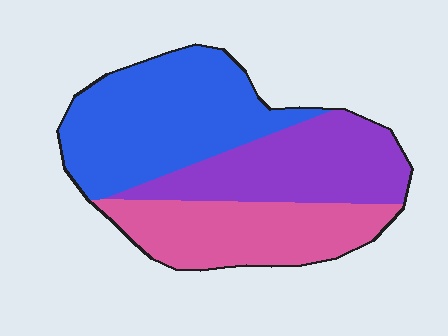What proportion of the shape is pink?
Pink covers about 30% of the shape.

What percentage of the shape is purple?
Purple covers 30% of the shape.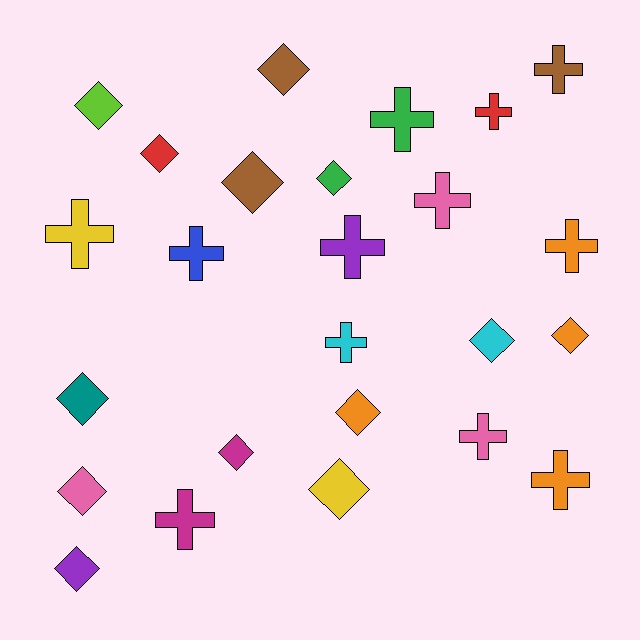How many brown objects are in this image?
There are 3 brown objects.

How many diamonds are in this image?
There are 13 diamonds.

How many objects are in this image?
There are 25 objects.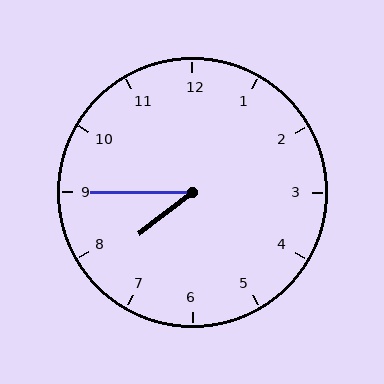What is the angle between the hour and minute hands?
Approximately 38 degrees.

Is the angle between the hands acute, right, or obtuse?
It is acute.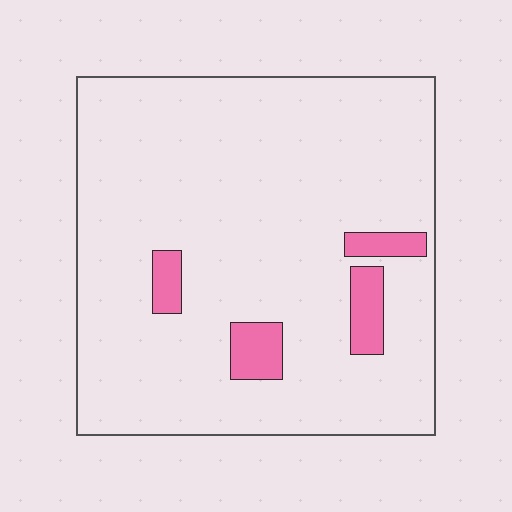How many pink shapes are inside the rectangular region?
4.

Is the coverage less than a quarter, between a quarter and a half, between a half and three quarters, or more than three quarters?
Less than a quarter.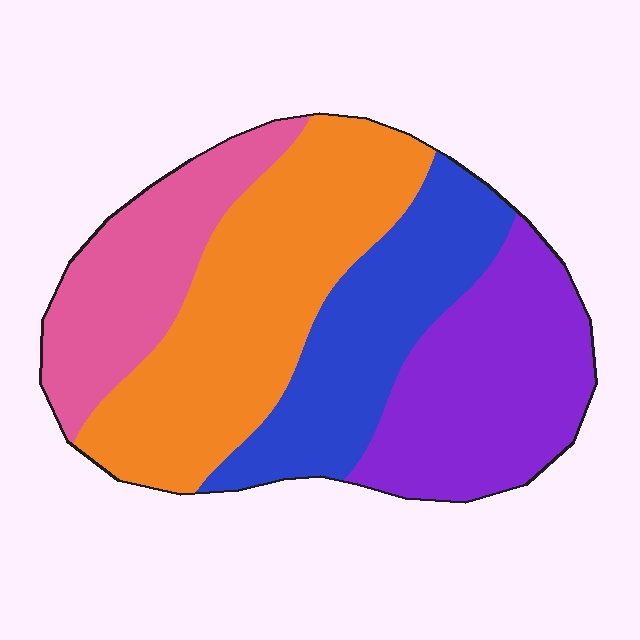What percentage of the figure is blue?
Blue covers around 20% of the figure.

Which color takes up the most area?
Orange, at roughly 35%.